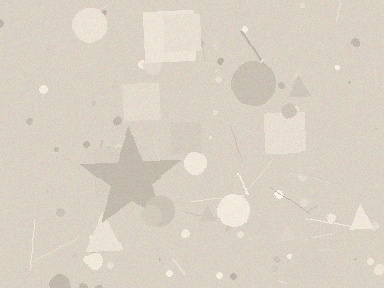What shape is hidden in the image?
A star is hidden in the image.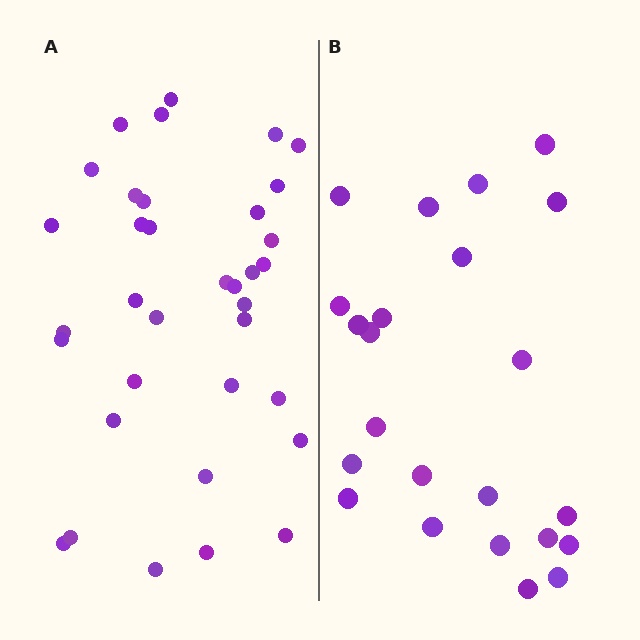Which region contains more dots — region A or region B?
Region A (the left region) has more dots.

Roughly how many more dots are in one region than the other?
Region A has roughly 12 or so more dots than region B.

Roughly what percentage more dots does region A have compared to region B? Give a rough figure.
About 50% more.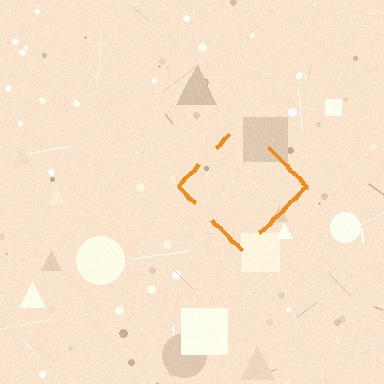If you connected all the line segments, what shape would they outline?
They would outline a diamond.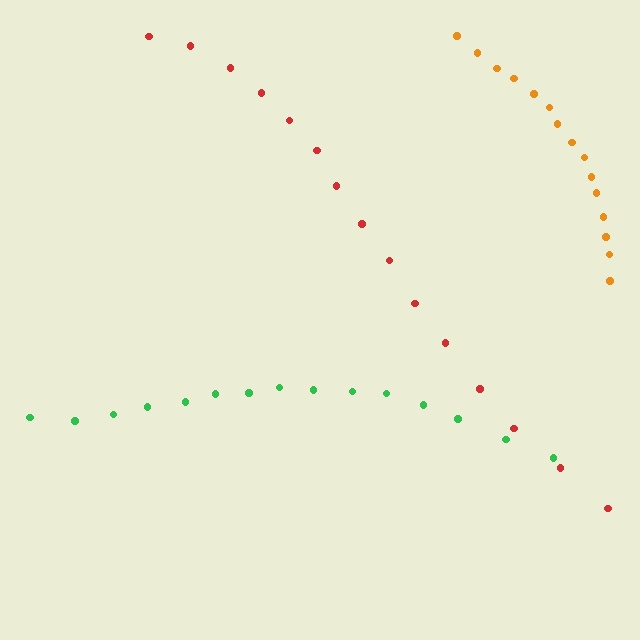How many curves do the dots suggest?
There are 3 distinct paths.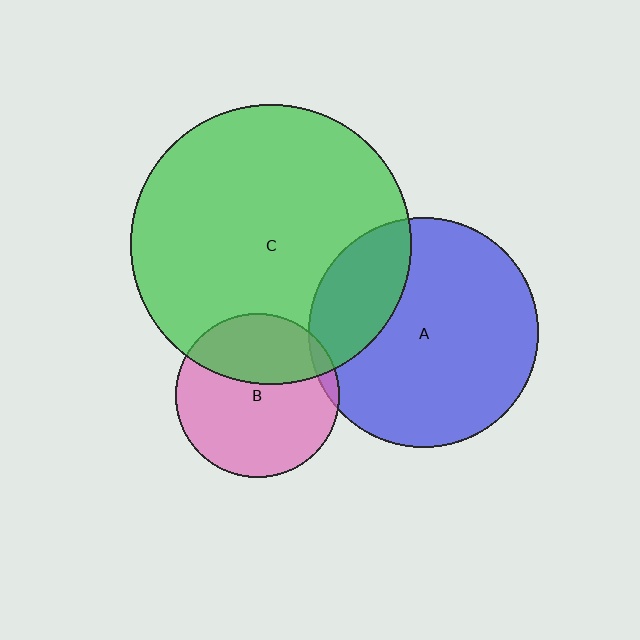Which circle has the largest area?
Circle C (green).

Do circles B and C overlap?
Yes.